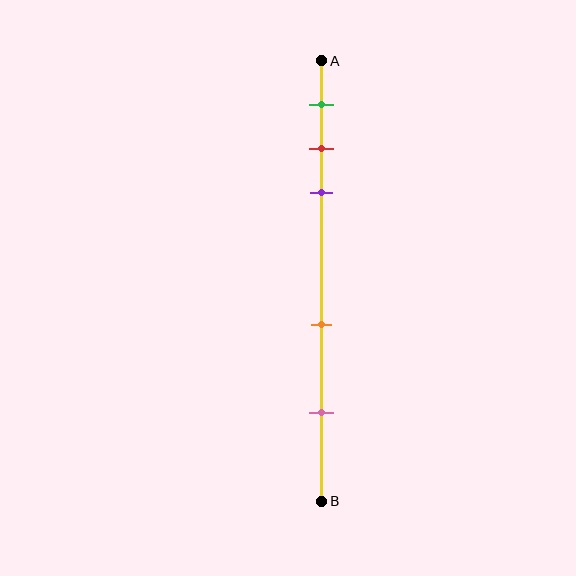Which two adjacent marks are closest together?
The red and purple marks are the closest adjacent pair.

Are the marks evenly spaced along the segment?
No, the marks are not evenly spaced.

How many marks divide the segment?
There are 5 marks dividing the segment.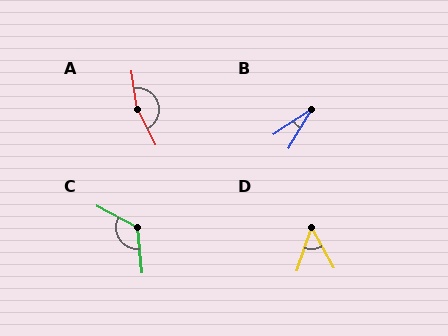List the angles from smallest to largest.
B (25°), D (47°), C (123°), A (162°).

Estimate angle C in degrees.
Approximately 123 degrees.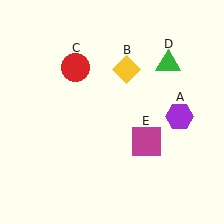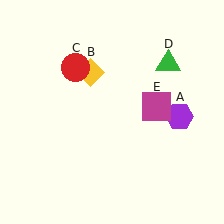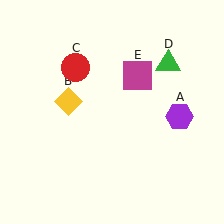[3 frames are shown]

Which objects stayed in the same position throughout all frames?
Purple hexagon (object A) and red circle (object C) and green triangle (object D) remained stationary.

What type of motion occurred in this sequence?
The yellow diamond (object B), magenta square (object E) rotated counterclockwise around the center of the scene.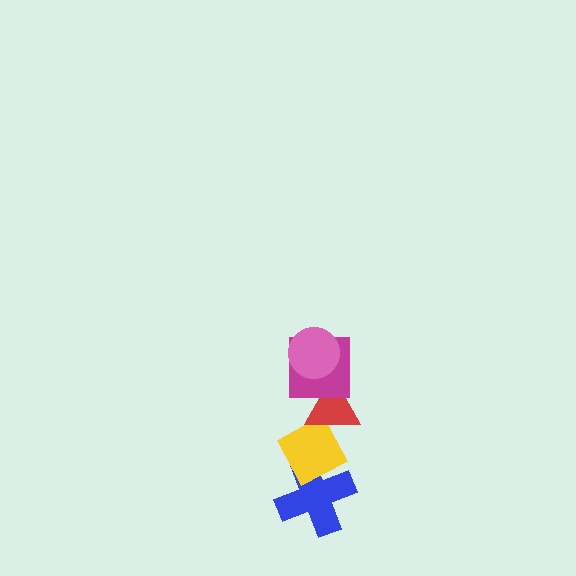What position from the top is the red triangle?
The red triangle is 3rd from the top.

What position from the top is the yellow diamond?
The yellow diamond is 4th from the top.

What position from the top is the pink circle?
The pink circle is 1st from the top.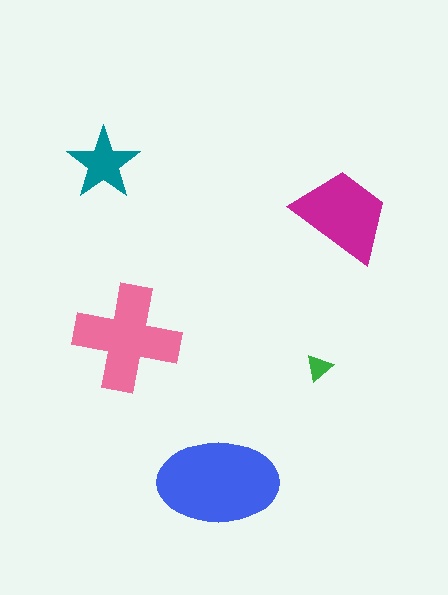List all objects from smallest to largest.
The green triangle, the teal star, the magenta trapezoid, the pink cross, the blue ellipse.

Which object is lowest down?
The blue ellipse is bottommost.